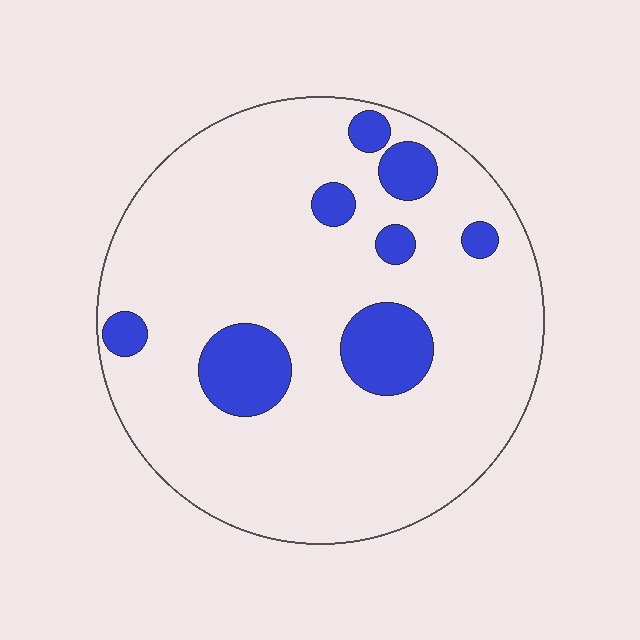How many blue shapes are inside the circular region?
8.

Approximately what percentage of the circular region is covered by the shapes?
Approximately 15%.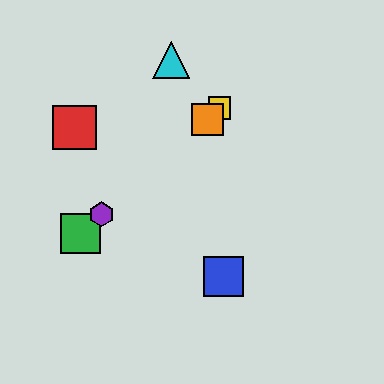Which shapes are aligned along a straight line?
The green square, the yellow square, the purple hexagon, the orange square are aligned along a straight line.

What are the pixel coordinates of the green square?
The green square is at (80, 234).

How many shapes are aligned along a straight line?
4 shapes (the green square, the yellow square, the purple hexagon, the orange square) are aligned along a straight line.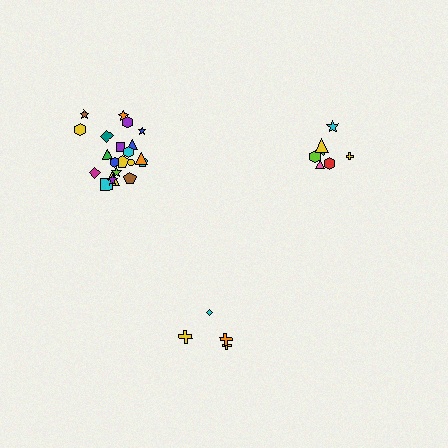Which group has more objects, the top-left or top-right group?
The top-left group.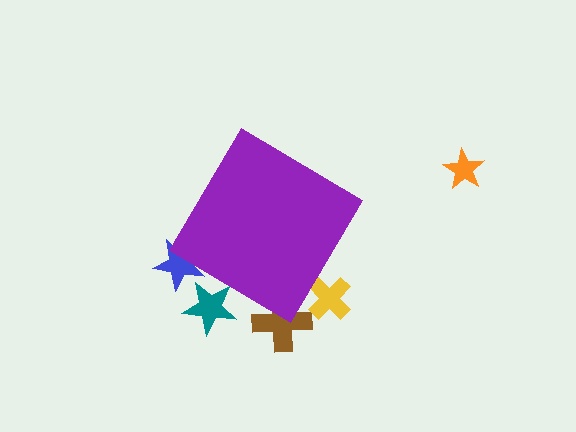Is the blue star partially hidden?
Yes, the blue star is partially hidden behind the purple diamond.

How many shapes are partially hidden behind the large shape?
4 shapes are partially hidden.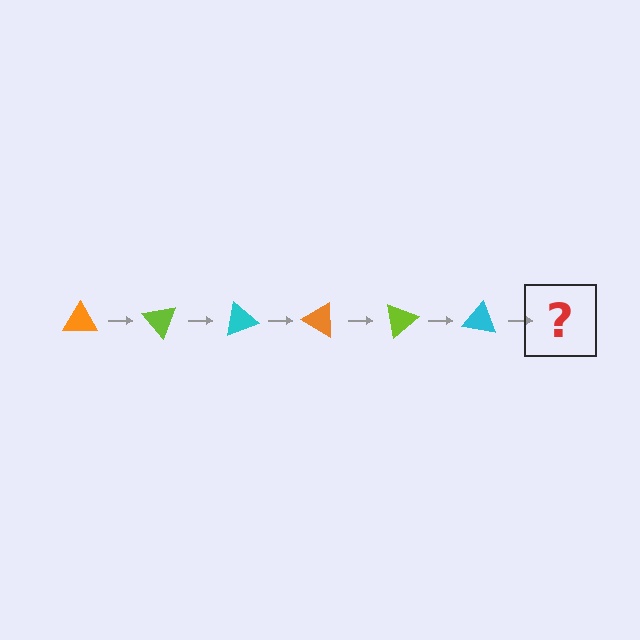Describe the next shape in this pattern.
It should be an orange triangle, rotated 300 degrees from the start.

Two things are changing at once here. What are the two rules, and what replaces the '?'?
The two rules are that it rotates 50 degrees each step and the color cycles through orange, lime, and cyan. The '?' should be an orange triangle, rotated 300 degrees from the start.